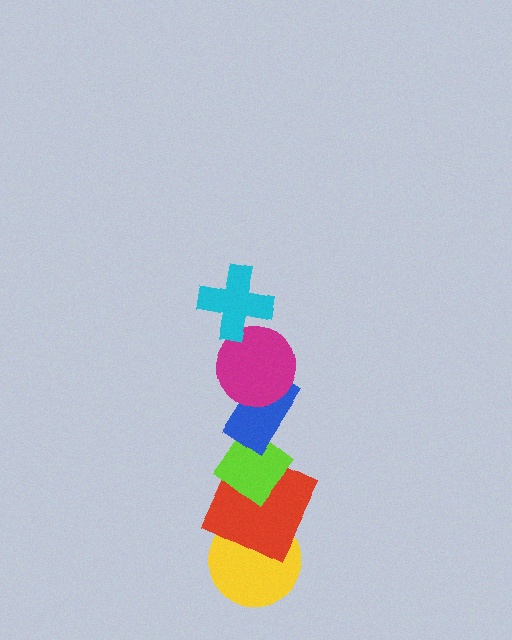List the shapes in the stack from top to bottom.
From top to bottom: the cyan cross, the magenta circle, the blue rectangle, the lime diamond, the red square, the yellow circle.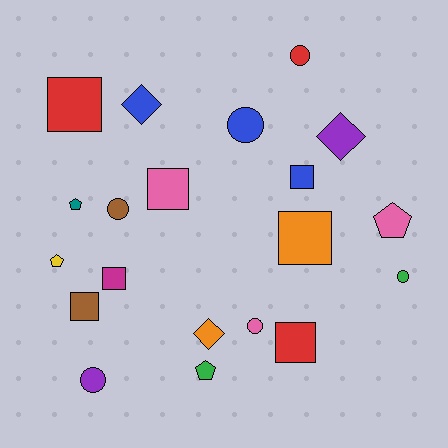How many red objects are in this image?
There are 3 red objects.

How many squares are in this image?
There are 7 squares.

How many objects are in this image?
There are 20 objects.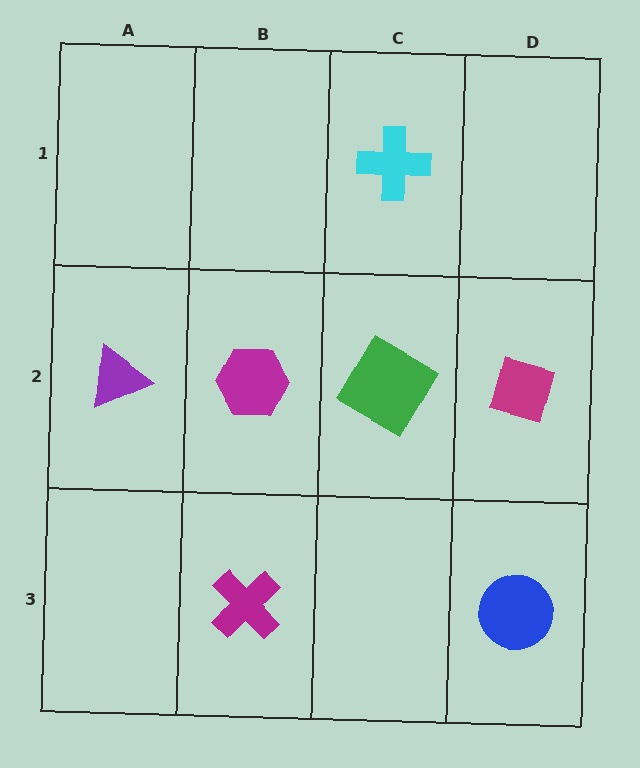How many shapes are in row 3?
2 shapes.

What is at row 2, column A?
A purple triangle.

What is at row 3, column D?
A blue circle.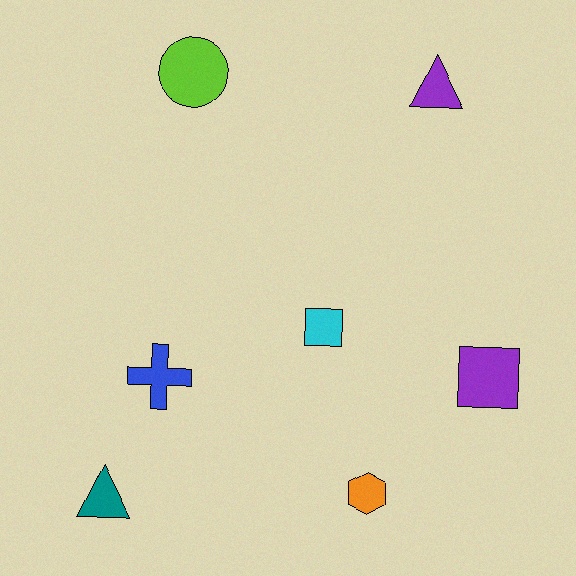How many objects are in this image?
There are 7 objects.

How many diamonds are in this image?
There are no diamonds.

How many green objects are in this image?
There are no green objects.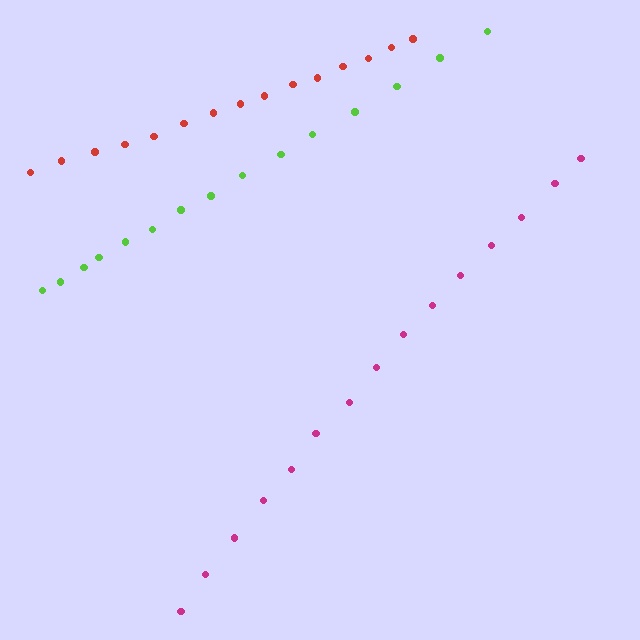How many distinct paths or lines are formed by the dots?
There are 3 distinct paths.